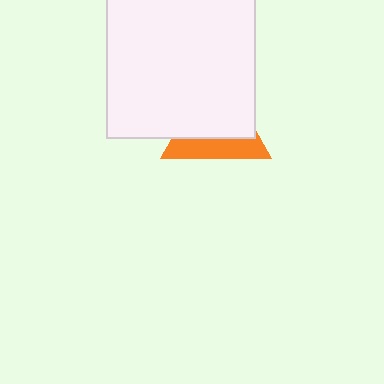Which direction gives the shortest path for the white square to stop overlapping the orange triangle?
Moving up gives the shortest separation.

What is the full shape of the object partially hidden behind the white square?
The partially hidden object is an orange triangle.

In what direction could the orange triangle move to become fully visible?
The orange triangle could move down. That would shift it out from behind the white square entirely.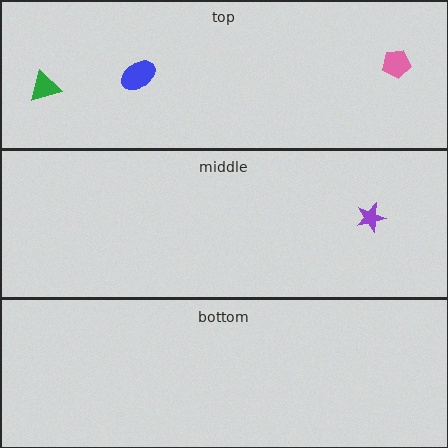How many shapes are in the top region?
3.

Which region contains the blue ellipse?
The top region.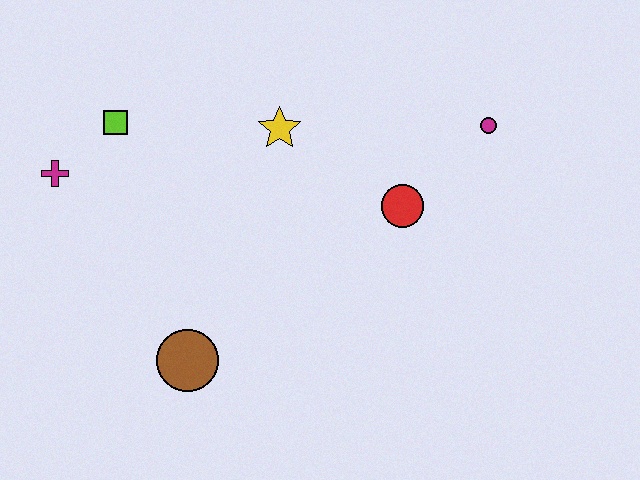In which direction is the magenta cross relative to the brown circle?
The magenta cross is above the brown circle.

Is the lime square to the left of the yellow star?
Yes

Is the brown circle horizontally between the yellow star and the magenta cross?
Yes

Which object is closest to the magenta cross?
The lime square is closest to the magenta cross.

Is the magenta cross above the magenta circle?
No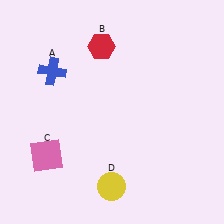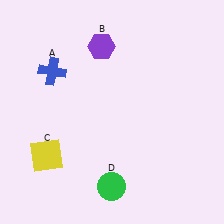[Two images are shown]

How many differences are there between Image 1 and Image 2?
There are 3 differences between the two images.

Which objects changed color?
B changed from red to purple. C changed from pink to yellow. D changed from yellow to green.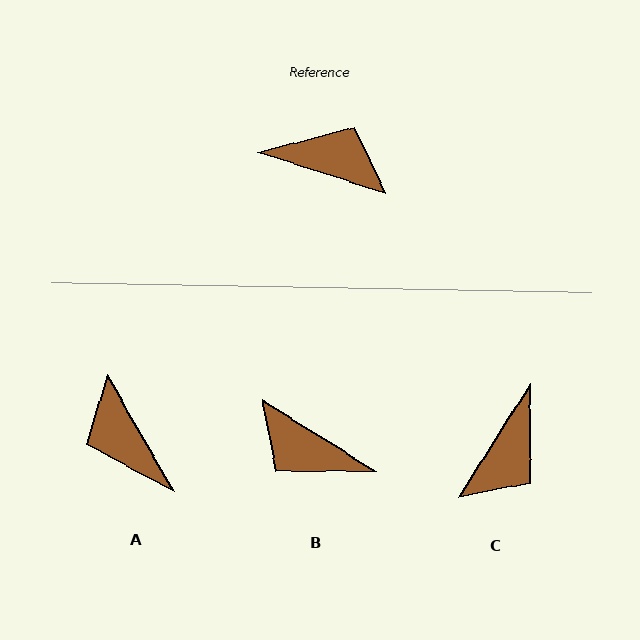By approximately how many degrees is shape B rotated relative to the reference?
Approximately 166 degrees counter-clockwise.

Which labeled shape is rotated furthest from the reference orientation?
B, about 166 degrees away.